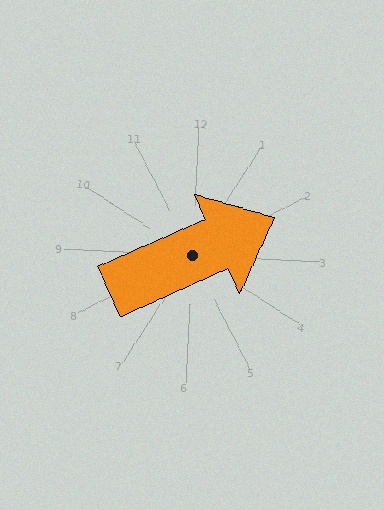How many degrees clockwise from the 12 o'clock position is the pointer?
Approximately 63 degrees.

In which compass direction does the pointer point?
Northeast.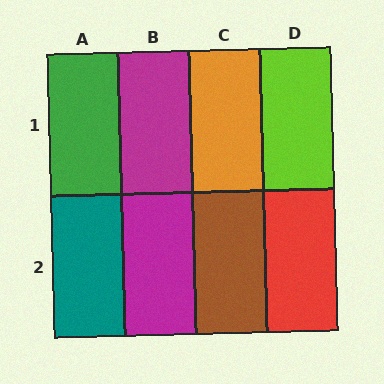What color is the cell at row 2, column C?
Brown.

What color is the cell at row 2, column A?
Teal.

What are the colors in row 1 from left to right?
Green, magenta, orange, lime.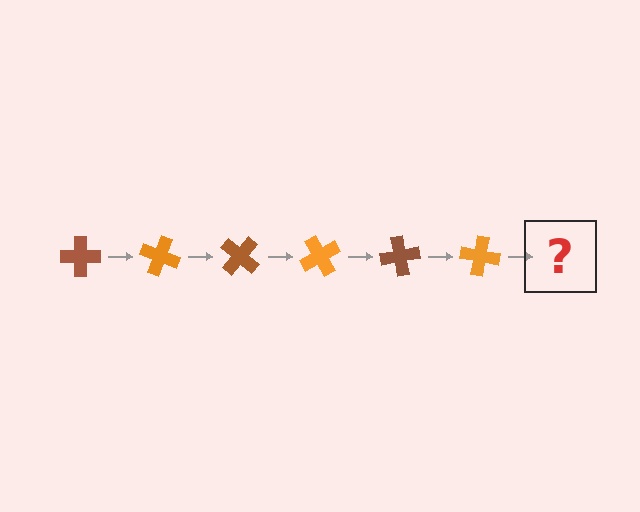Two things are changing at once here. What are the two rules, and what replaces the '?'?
The two rules are that it rotates 20 degrees each step and the color cycles through brown and orange. The '?' should be a brown cross, rotated 120 degrees from the start.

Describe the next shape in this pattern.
It should be a brown cross, rotated 120 degrees from the start.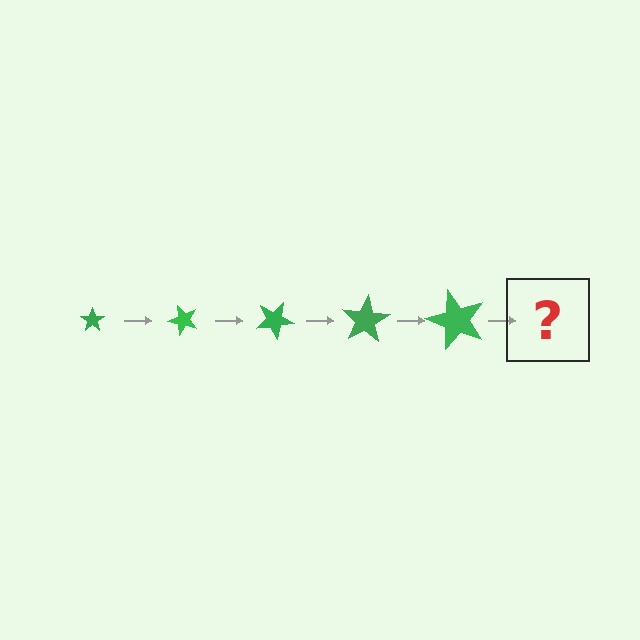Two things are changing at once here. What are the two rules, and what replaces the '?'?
The two rules are that the star grows larger each step and it rotates 50 degrees each step. The '?' should be a star, larger than the previous one and rotated 250 degrees from the start.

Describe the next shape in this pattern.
It should be a star, larger than the previous one and rotated 250 degrees from the start.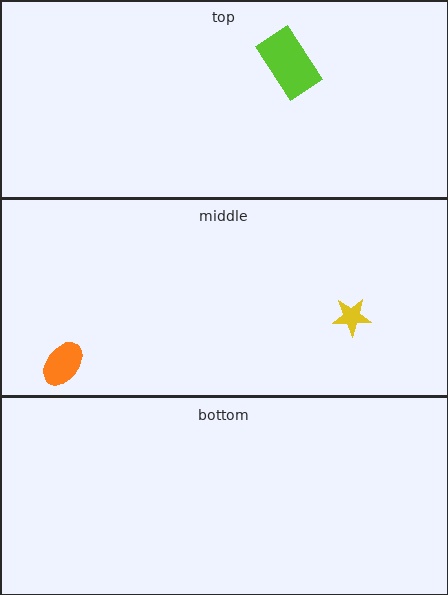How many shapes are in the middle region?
2.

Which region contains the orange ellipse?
The middle region.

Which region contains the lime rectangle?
The top region.